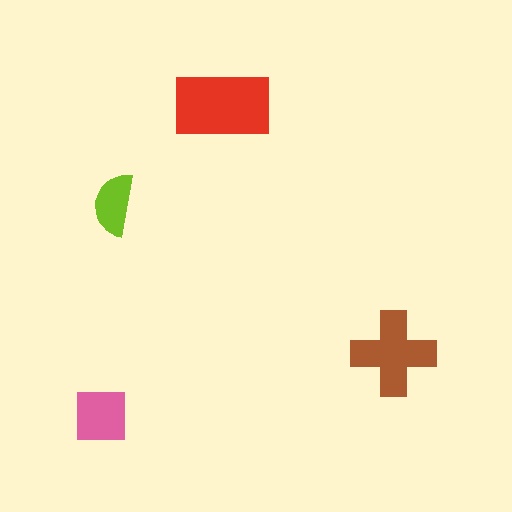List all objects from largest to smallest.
The red rectangle, the brown cross, the pink square, the lime semicircle.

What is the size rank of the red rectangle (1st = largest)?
1st.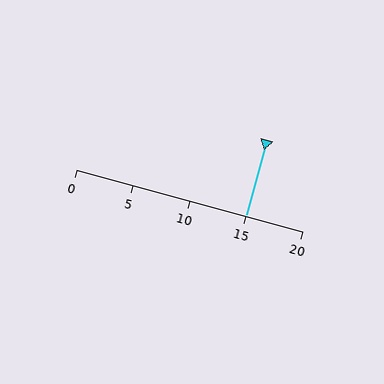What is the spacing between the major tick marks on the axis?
The major ticks are spaced 5 apart.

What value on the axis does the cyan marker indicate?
The marker indicates approximately 15.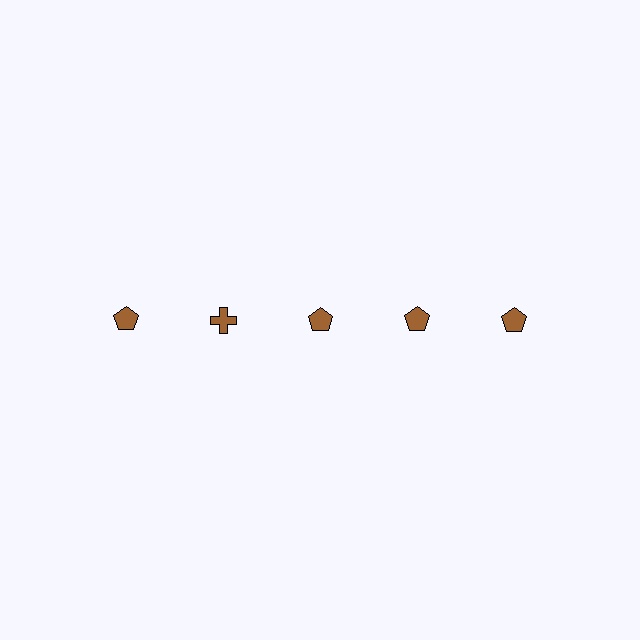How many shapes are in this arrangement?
There are 5 shapes arranged in a grid pattern.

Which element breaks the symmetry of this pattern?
The brown cross in the top row, second from left column breaks the symmetry. All other shapes are brown pentagons.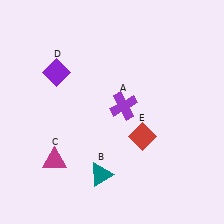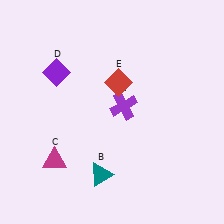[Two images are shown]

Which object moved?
The red diamond (E) moved up.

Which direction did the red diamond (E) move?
The red diamond (E) moved up.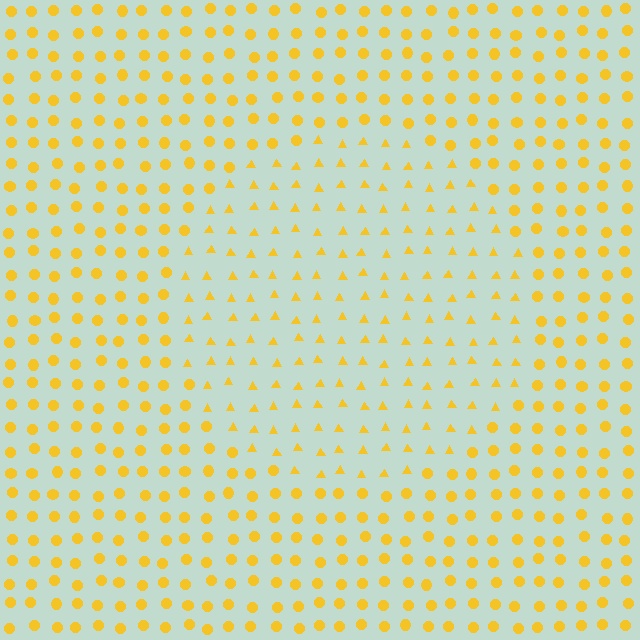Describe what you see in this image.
The image is filled with small yellow elements arranged in a uniform grid. A circle-shaped region contains triangles, while the surrounding area contains circles. The boundary is defined purely by the change in element shape.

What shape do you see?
I see a circle.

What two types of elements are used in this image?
The image uses triangles inside the circle region and circles outside it.